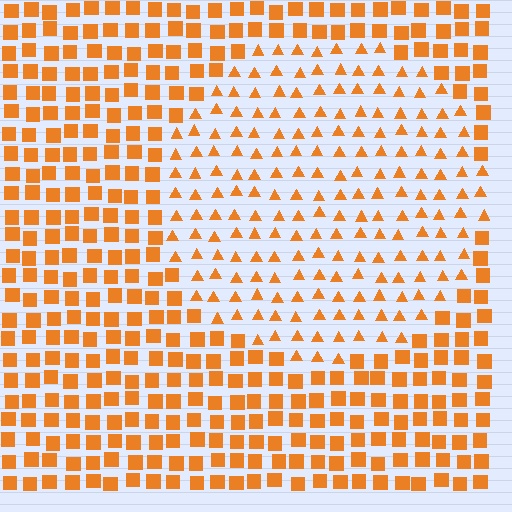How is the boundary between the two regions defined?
The boundary is defined by a change in element shape: triangles inside vs. squares outside. All elements share the same color and spacing.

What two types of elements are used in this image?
The image uses triangles inside the circle region and squares outside it.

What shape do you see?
I see a circle.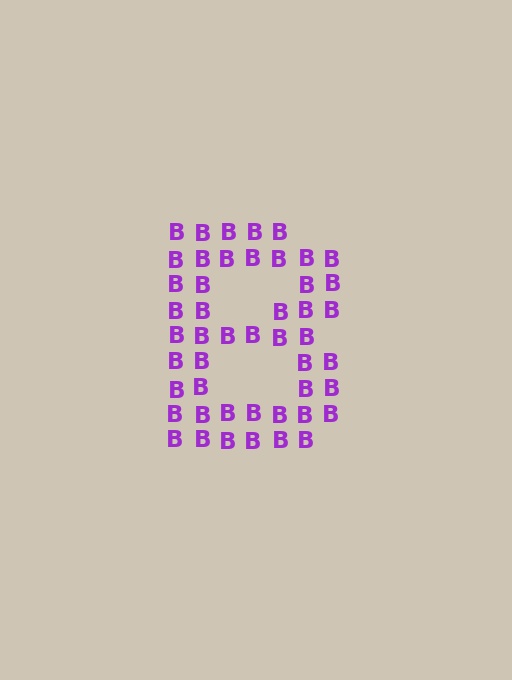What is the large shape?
The large shape is the letter B.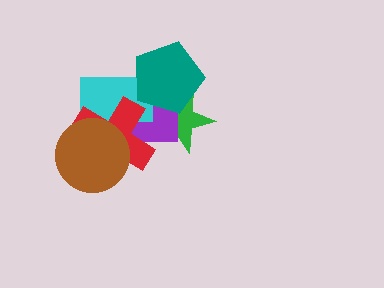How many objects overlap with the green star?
2 objects overlap with the green star.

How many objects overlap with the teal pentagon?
3 objects overlap with the teal pentagon.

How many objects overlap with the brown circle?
2 objects overlap with the brown circle.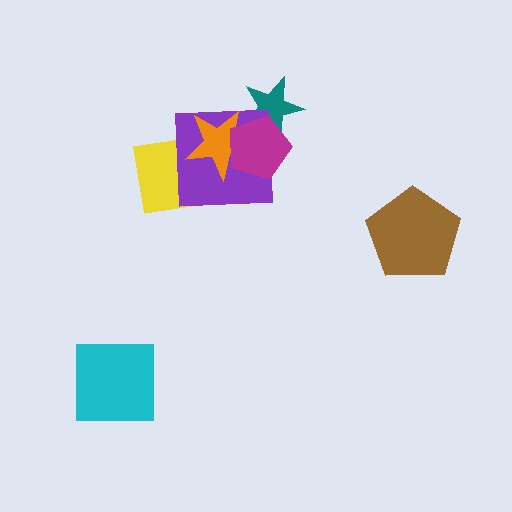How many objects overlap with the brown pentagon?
0 objects overlap with the brown pentagon.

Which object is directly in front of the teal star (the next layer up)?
The purple square is directly in front of the teal star.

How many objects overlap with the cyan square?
0 objects overlap with the cyan square.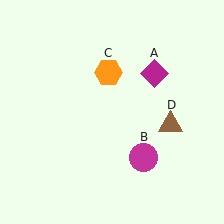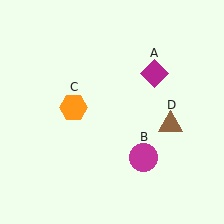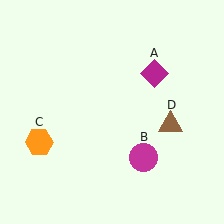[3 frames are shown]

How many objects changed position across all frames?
1 object changed position: orange hexagon (object C).